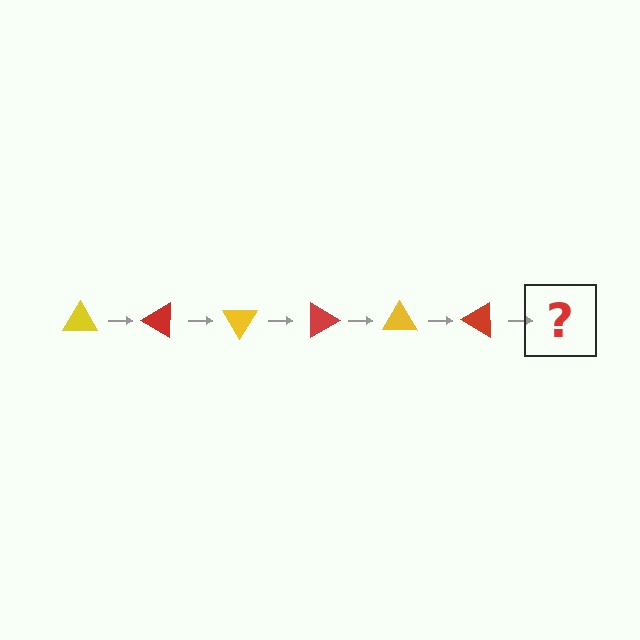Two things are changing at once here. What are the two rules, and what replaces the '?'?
The two rules are that it rotates 30 degrees each step and the color cycles through yellow and red. The '?' should be a yellow triangle, rotated 180 degrees from the start.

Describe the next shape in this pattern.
It should be a yellow triangle, rotated 180 degrees from the start.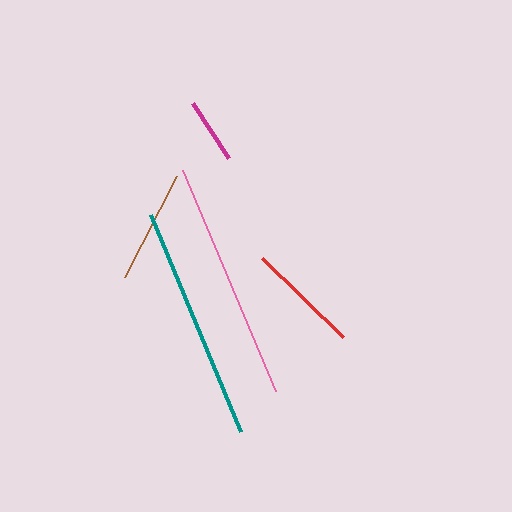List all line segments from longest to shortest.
From longest to shortest: pink, teal, brown, red, magenta.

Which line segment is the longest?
The pink line is the longest at approximately 240 pixels.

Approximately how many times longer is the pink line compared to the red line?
The pink line is approximately 2.1 times the length of the red line.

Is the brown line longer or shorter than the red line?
The brown line is longer than the red line.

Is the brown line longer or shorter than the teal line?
The teal line is longer than the brown line.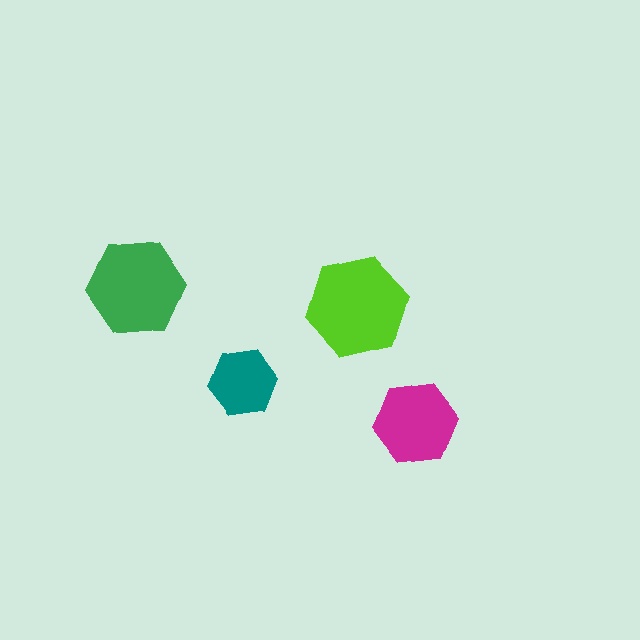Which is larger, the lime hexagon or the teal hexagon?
The lime one.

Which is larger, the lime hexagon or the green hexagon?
The lime one.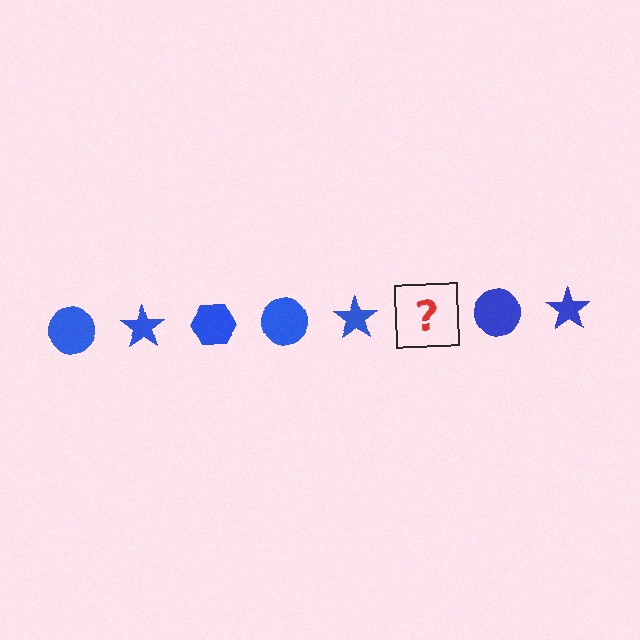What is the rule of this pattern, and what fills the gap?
The rule is that the pattern cycles through circle, star, hexagon shapes in blue. The gap should be filled with a blue hexagon.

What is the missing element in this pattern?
The missing element is a blue hexagon.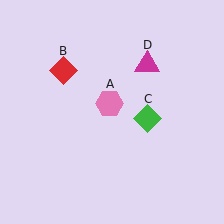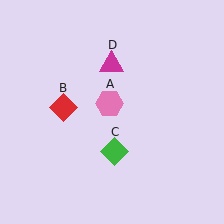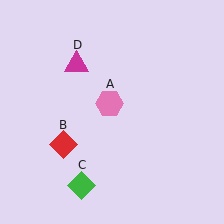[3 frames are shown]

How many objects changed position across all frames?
3 objects changed position: red diamond (object B), green diamond (object C), magenta triangle (object D).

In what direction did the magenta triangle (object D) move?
The magenta triangle (object D) moved left.